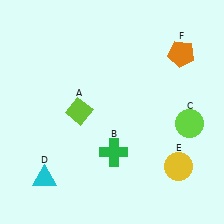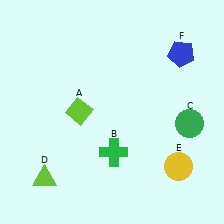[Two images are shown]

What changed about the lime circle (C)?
In Image 1, C is lime. In Image 2, it changed to green.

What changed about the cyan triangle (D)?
In Image 1, D is cyan. In Image 2, it changed to lime.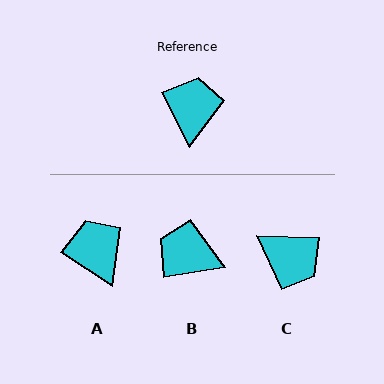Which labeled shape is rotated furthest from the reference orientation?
C, about 119 degrees away.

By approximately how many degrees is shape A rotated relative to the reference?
Approximately 29 degrees counter-clockwise.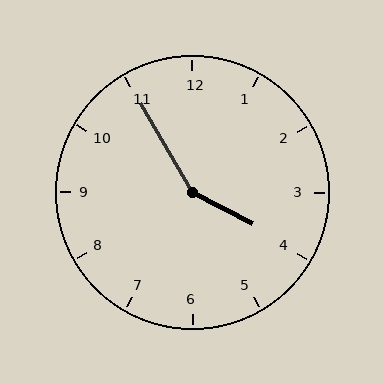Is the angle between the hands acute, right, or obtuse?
It is obtuse.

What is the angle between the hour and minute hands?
Approximately 148 degrees.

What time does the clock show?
3:55.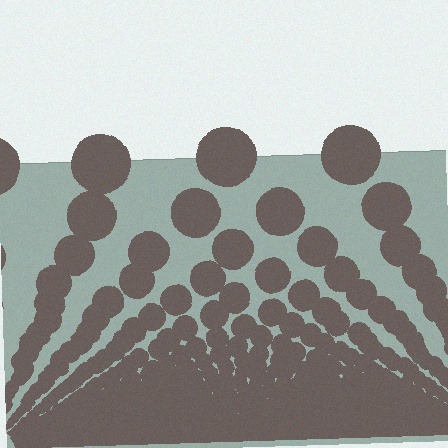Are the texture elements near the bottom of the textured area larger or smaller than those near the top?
Smaller. The gradient is inverted — elements near the bottom are smaller and denser.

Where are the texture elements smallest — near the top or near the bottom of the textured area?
Near the bottom.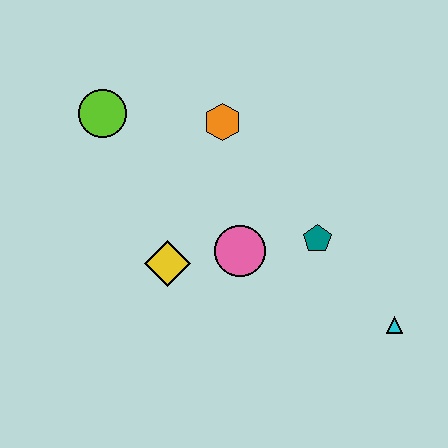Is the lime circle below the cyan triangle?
No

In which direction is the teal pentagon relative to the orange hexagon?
The teal pentagon is below the orange hexagon.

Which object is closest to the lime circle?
The orange hexagon is closest to the lime circle.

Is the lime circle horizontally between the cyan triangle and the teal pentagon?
No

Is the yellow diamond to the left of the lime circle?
No